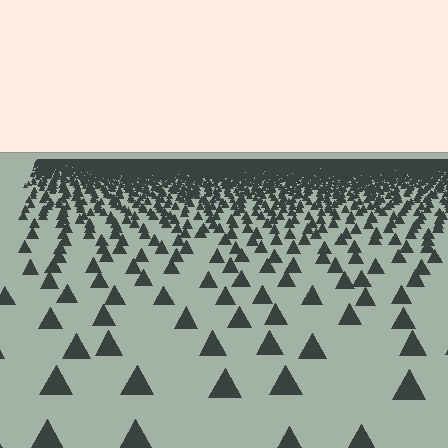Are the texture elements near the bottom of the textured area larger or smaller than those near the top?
Larger. Near the bottom, elements are closer to the viewer and appear at a bigger on-screen size.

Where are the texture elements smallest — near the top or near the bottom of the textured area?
Near the top.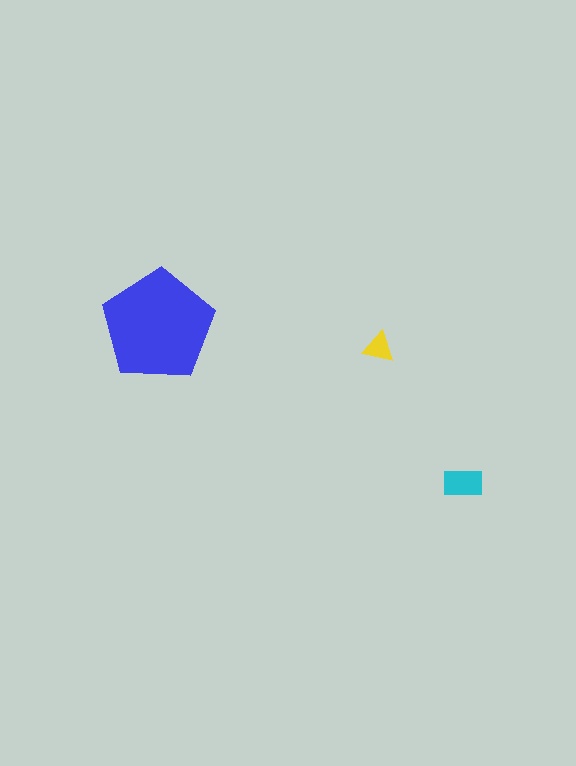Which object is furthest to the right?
The cyan rectangle is rightmost.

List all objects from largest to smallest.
The blue pentagon, the cyan rectangle, the yellow triangle.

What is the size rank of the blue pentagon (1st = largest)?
1st.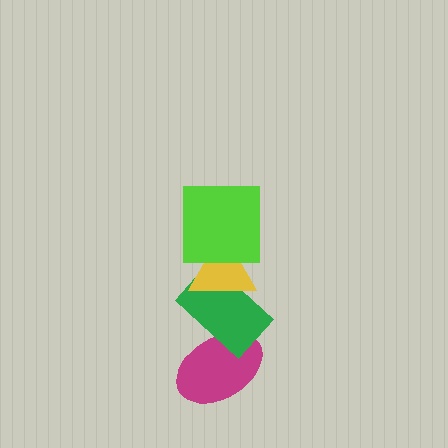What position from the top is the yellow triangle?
The yellow triangle is 2nd from the top.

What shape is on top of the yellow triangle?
The lime square is on top of the yellow triangle.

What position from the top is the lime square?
The lime square is 1st from the top.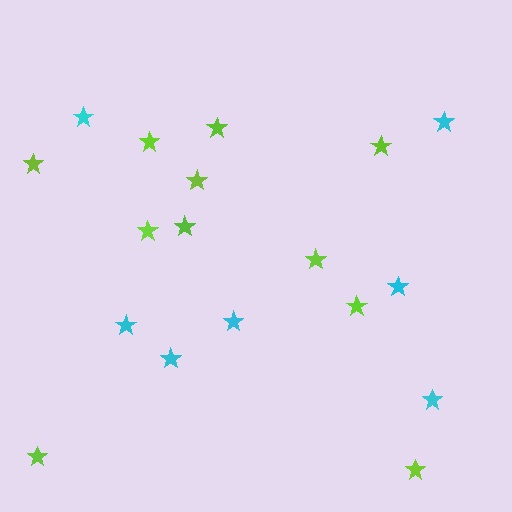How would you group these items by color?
There are 2 groups: one group of lime stars (11) and one group of cyan stars (7).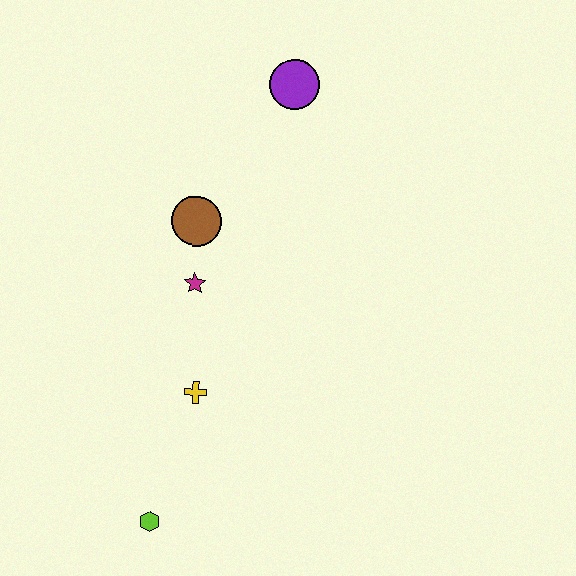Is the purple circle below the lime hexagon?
No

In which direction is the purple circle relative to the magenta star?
The purple circle is above the magenta star.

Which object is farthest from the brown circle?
The lime hexagon is farthest from the brown circle.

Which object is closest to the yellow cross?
The magenta star is closest to the yellow cross.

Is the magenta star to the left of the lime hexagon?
No